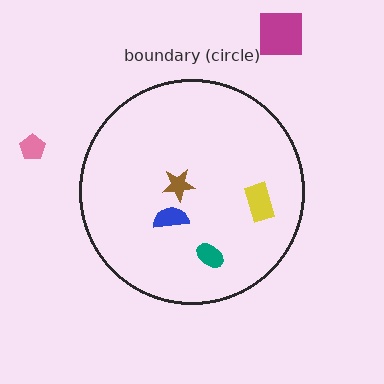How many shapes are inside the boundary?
4 inside, 2 outside.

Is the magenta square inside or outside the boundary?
Outside.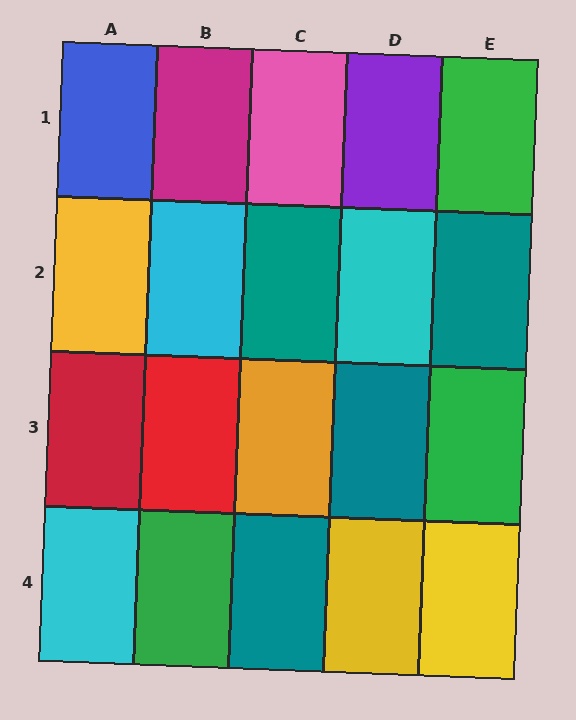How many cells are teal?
4 cells are teal.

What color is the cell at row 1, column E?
Green.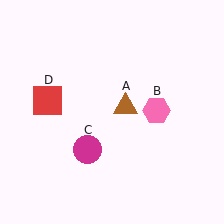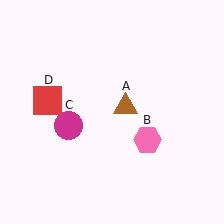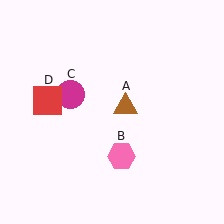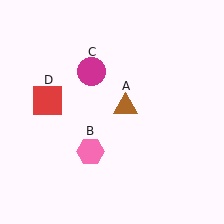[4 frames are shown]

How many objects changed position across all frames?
2 objects changed position: pink hexagon (object B), magenta circle (object C).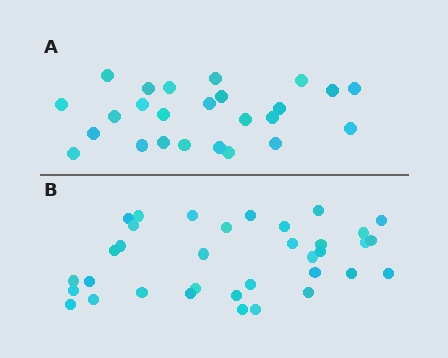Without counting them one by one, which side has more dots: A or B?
Region B (the bottom region) has more dots.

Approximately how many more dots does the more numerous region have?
Region B has roughly 10 or so more dots than region A.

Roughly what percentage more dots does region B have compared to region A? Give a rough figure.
About 40% more.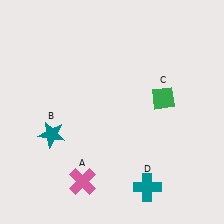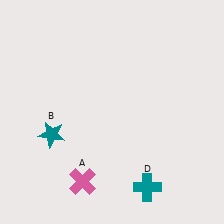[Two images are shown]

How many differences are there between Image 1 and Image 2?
There is 1 difference between the two images.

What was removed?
The green diamond (C) was removed in Image 2.